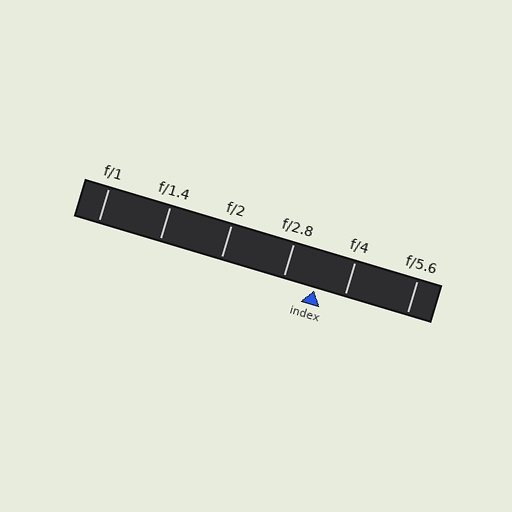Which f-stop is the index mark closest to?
The index mark is closest to f/4.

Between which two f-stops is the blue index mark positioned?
The index mark is between f/2.8 and f/4.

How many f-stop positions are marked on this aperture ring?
There are 6 f-stop positions marked.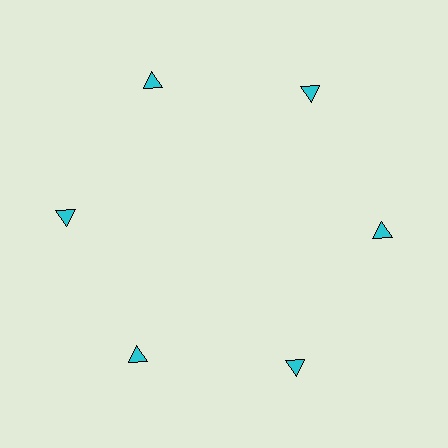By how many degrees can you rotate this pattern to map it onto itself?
The pattern maps onto itself every 60 degrees of rotation.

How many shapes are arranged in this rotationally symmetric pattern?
There are 6 shapes, arranged in 6 groups of 1.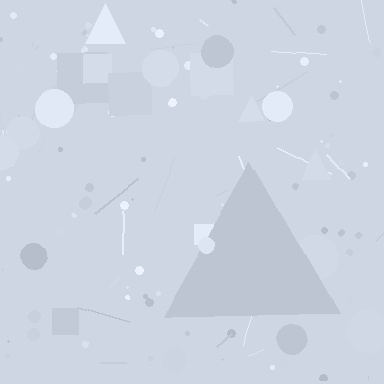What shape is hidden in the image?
A triangle is hidden in the image.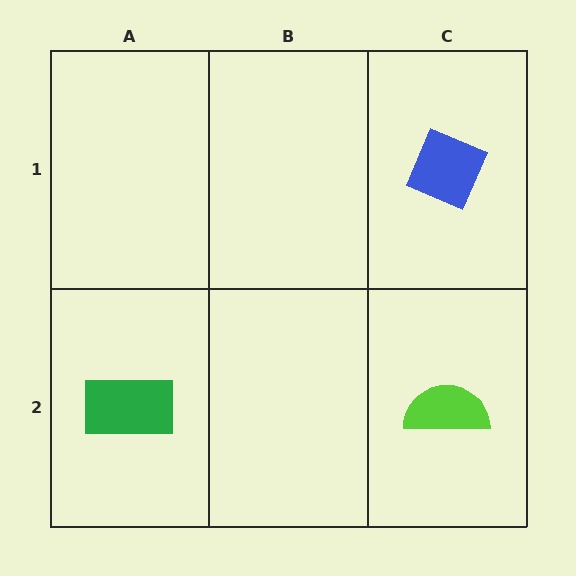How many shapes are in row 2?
2 shapes.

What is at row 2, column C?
A lime semicircle.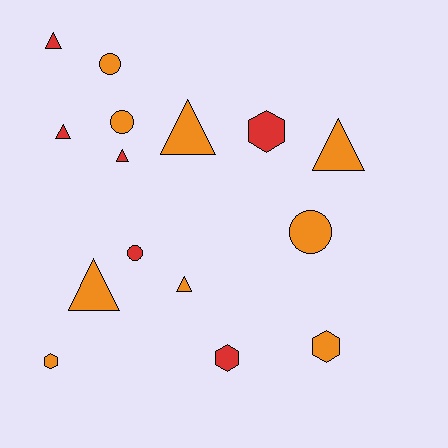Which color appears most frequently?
Orange, with 9 objects.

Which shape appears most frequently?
Triangle, with 7 objects.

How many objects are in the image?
There are 15 objects.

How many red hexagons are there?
There are 2 red hexagons.